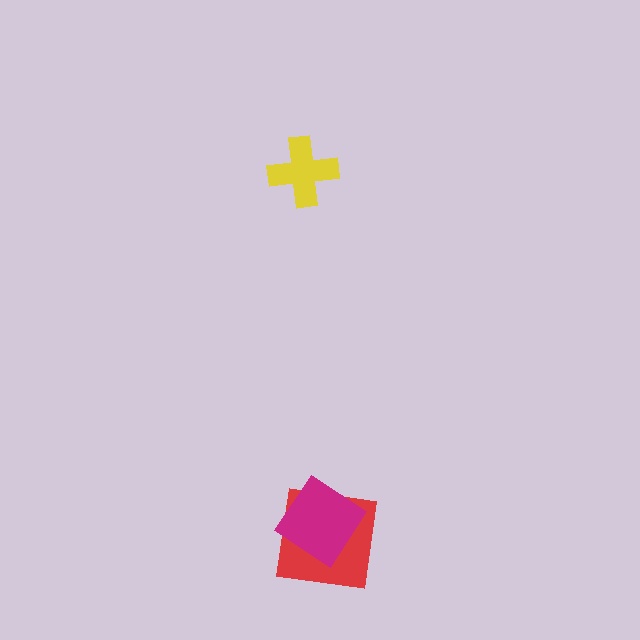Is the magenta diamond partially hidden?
No, no other shape covers it.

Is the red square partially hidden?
Yes, it is partially covered by another shape.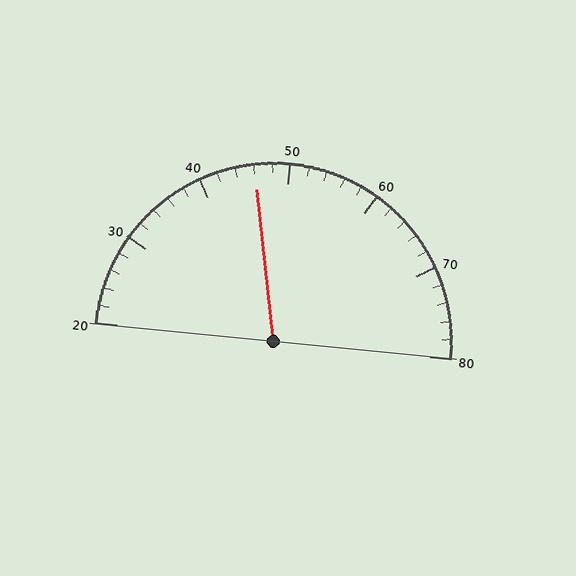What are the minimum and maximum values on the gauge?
The gauge ranges from 20 to 80.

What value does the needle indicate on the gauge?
The needle indicates approximately 46.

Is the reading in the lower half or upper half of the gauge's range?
The reading is in the lower half of the range (20 to 80).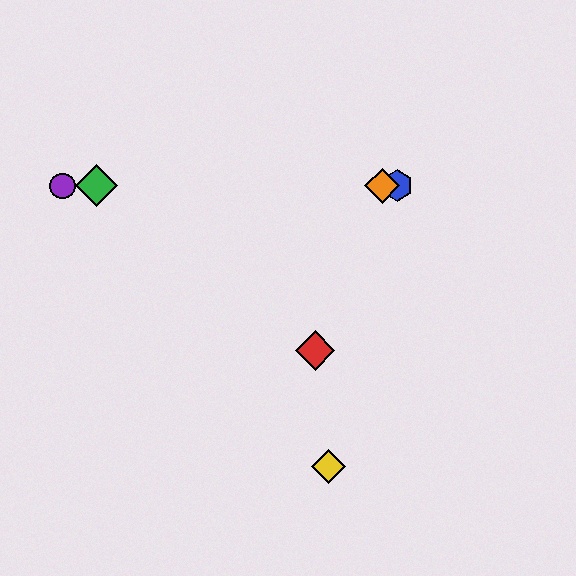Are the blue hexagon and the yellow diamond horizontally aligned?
No, the blue hexagon is at y≈186 and the yellow diamond is at y≈466.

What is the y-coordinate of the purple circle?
The purple circle is at y≈186.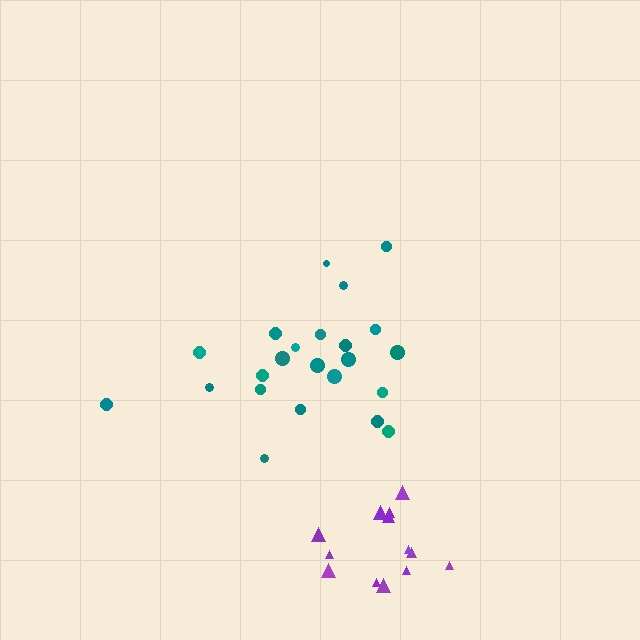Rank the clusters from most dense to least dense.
purple, teal.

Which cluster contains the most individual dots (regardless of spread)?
Teal (23).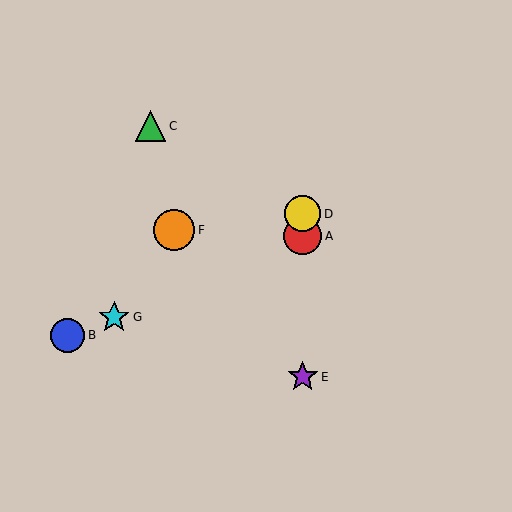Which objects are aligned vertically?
Objects A, D, E are aligned vertically.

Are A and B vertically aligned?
No, A is at x≈303 and B is at x≈68.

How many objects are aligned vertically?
3 objects (A, D, E) are aligned vertically.